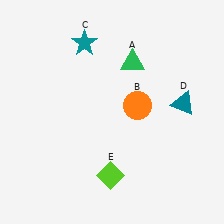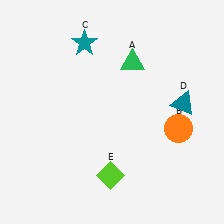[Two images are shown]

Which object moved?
The orange circle (B) moved right.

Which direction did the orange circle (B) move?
The orange circle (B) moved right.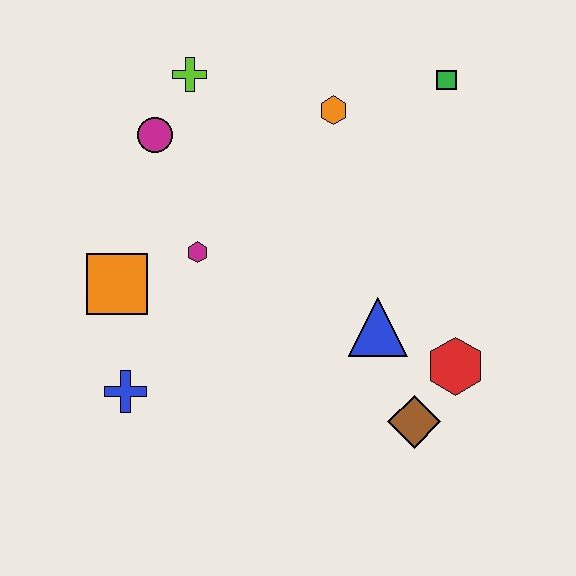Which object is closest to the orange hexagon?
The green square is closest to the orange hexagon.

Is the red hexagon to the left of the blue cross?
No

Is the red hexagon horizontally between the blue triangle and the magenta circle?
No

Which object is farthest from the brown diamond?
The lime cross is farthest from the brown diamond.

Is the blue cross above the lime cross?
No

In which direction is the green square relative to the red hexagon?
The green square is above the red hexagon.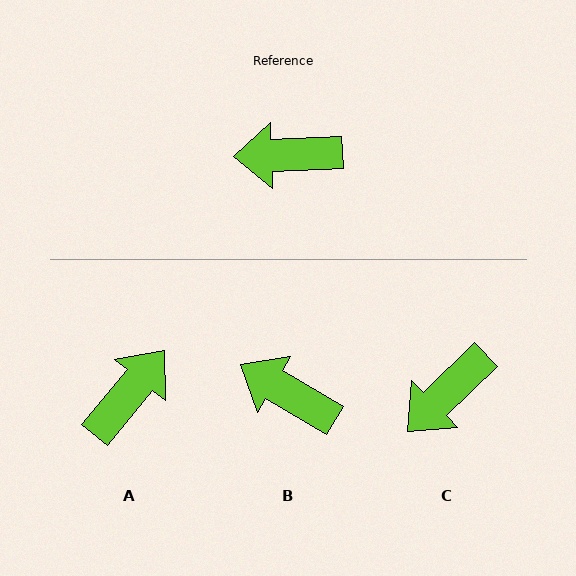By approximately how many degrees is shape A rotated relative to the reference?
Approximately 132 degrees clockwise.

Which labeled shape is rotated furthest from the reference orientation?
A, about 132 degrees away.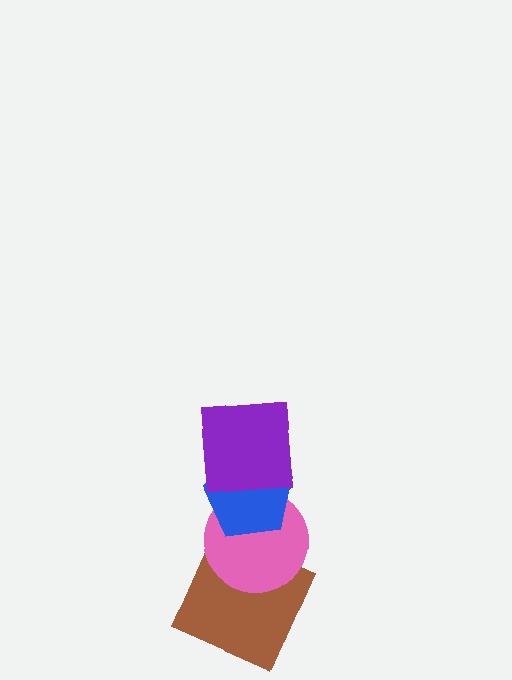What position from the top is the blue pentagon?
The blue pentagon is 2nd from the top.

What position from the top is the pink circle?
The pink circle is 3rd from the top.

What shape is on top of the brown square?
The pink circle is on top of the brown square.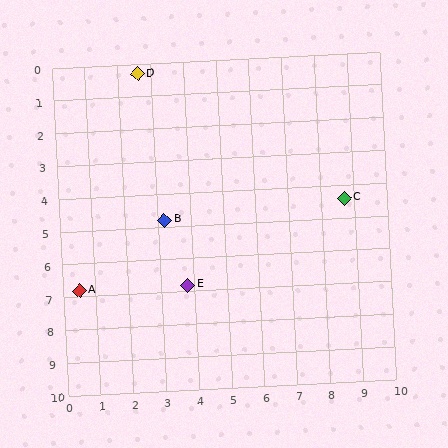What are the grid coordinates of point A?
Point A is at approximately (0.5, 6.8).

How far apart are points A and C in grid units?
Points A and C are about 8.5 grid units apart.